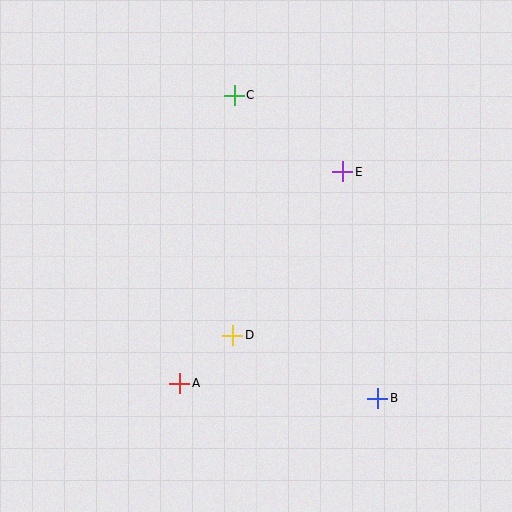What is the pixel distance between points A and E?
The distance between A and E is 267 pixels.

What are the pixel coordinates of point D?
Point D is at (233, 335).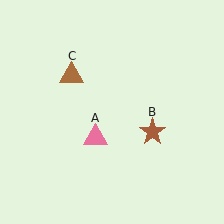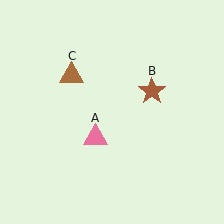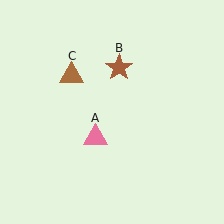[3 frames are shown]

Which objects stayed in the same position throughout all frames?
Pink triangle (object A) and brown triangle (object C) remained stationary.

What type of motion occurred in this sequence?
The brown star (object B) rotated counterclockwise around the center of the scene.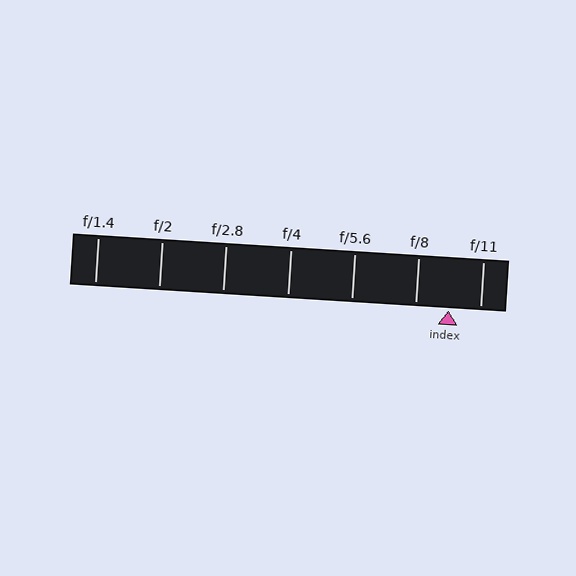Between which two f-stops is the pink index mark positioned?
The index mark is between f/8 and f/11.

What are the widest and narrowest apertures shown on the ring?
The widest aperture shown is f/1.4 and the narrowest is f/11.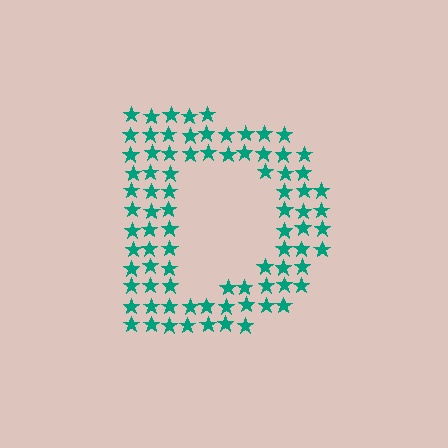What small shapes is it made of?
It is made of small stars.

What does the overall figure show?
The overall figure shows the letter D.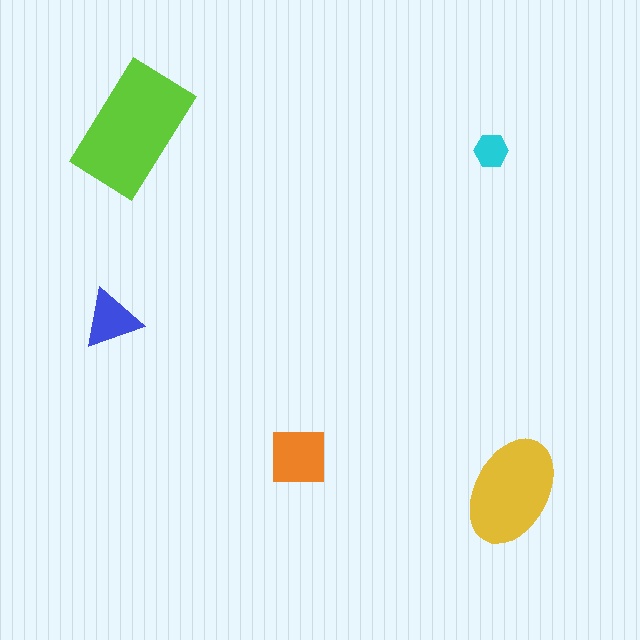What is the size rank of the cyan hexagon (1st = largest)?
5th.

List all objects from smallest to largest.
The cyan hexagon, the blue triangle, the orange square, the yellow ellipse, the lime rectangle.